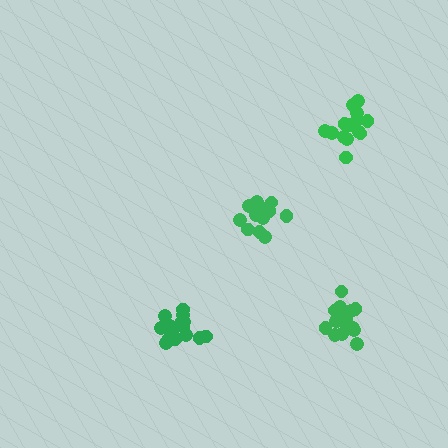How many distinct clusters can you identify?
There are 4 distinct clusters.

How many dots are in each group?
Group 1: 16 dots, Group 2: 17 dots, Group 3: 14 dots, Group 4: 16 dots (63 total).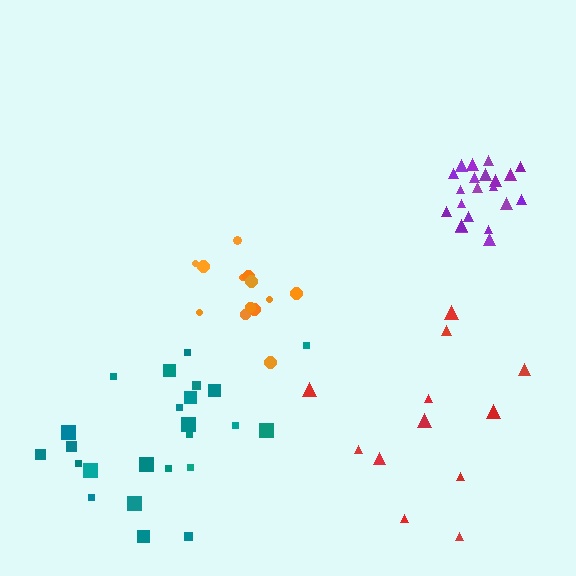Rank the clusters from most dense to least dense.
purple, orange, teal, red.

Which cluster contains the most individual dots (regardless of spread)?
Teal (24).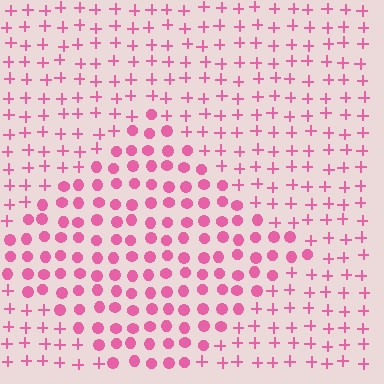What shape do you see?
I see a diamond.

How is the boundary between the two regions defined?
The boundary is defined by a change in element shape: circles inside vs. plus signs outside. All elements share the same color and spacing.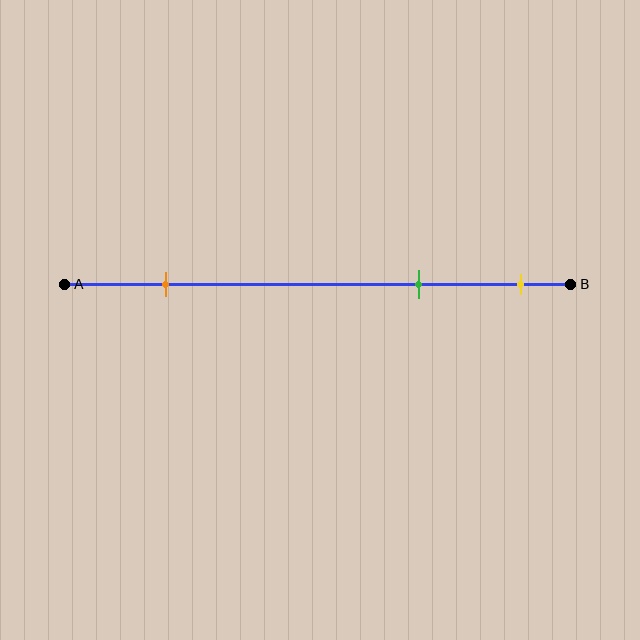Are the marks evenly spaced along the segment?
No, the marks are not evenly spaced.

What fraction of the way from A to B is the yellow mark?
The yellow mark is approximately 90% (0.9) of the way from A to B.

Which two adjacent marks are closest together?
The green and yellow marks are the closest adjacent pair.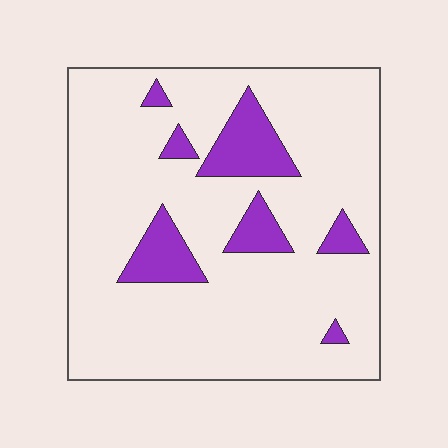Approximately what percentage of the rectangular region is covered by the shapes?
Approximately 15%.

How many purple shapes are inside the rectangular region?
7.